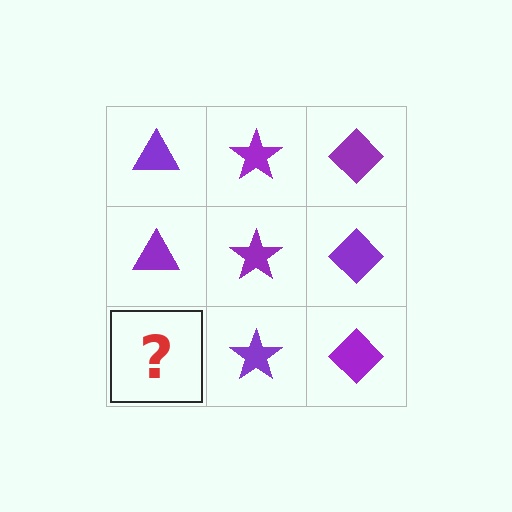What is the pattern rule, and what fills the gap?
The rule is that each column has a consistent shape. The gap should be filled with a purple triangle.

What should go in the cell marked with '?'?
The missing cell should contain a purple triangle.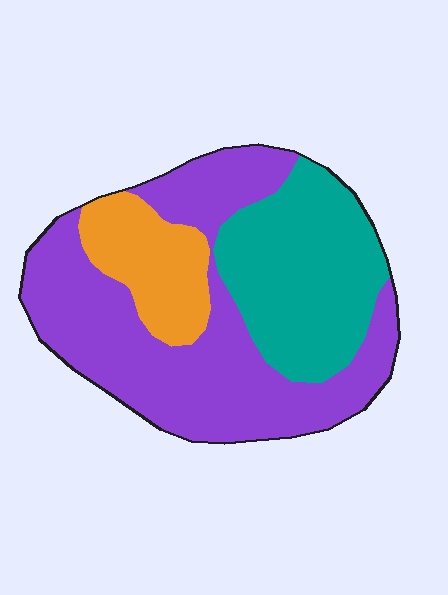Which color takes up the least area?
Orange, at roughly 15%.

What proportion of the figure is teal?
Teal covers 31% of the figure.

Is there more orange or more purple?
Purple.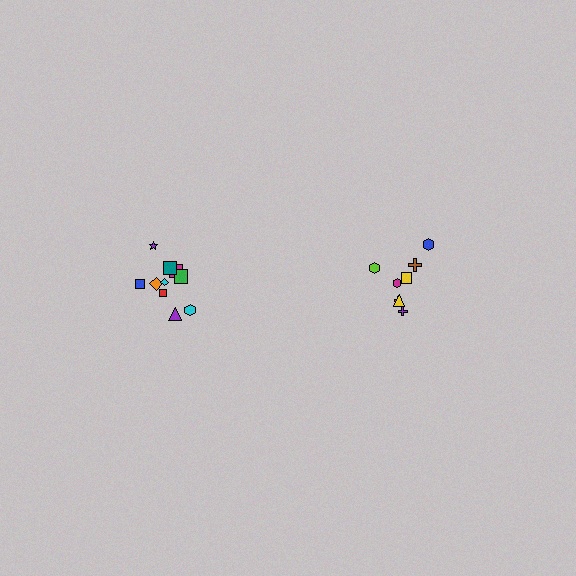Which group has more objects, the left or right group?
The left group.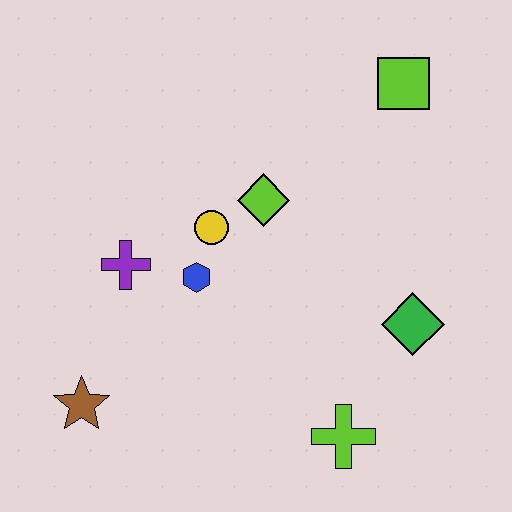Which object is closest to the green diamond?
The lime cross is closest to the green diamond.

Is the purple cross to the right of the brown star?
Yes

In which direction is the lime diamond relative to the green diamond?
The lime diamond is to the left of the green diamond.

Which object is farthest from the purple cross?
The lime square is farthest from the purple cross.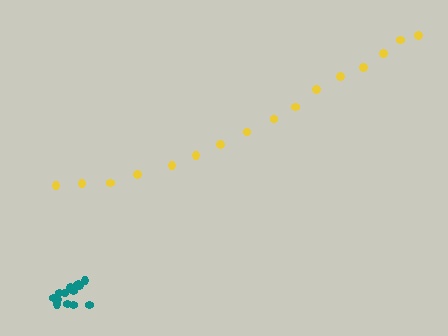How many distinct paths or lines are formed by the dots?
There are 2 distinct paths.